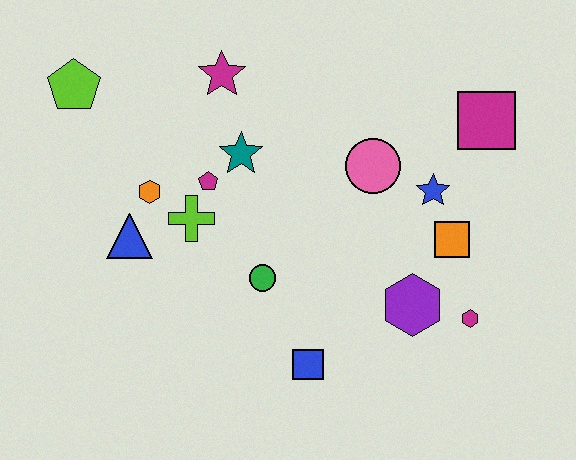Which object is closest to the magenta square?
The blue star is closest to the magenta square.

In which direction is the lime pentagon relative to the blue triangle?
The lime pentagon is above the blue triangle.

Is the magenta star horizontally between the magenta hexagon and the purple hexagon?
No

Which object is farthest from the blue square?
The lime pentagon is farthest from the blue square.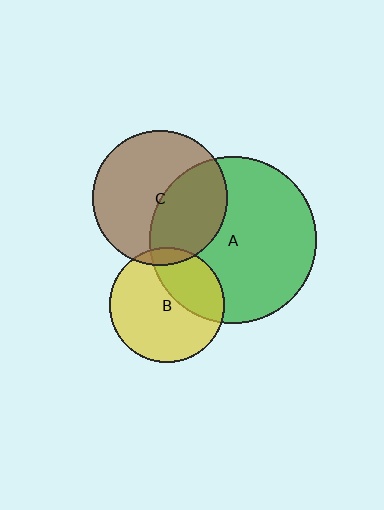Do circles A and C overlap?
Yes.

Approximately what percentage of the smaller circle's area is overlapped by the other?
Approximately 40%.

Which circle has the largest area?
Circle A (green).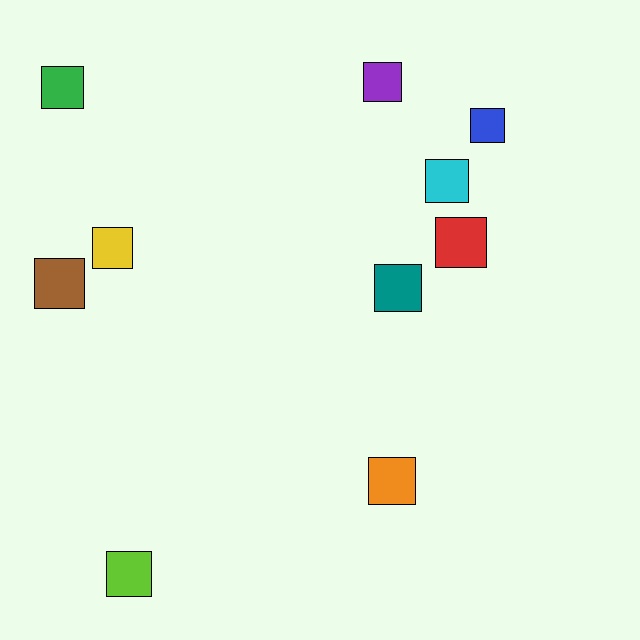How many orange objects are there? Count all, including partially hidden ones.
There is 1 orange object.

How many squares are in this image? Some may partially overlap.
There are 10 squares.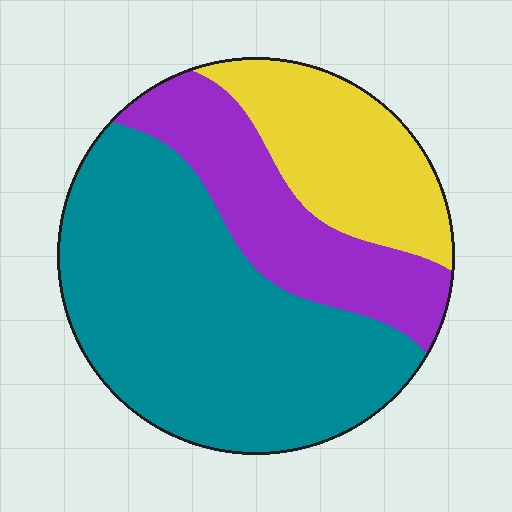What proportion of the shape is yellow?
Yellow takes up about one fifth (1/5) of the shape.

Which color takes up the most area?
Teal, at roughly 55%.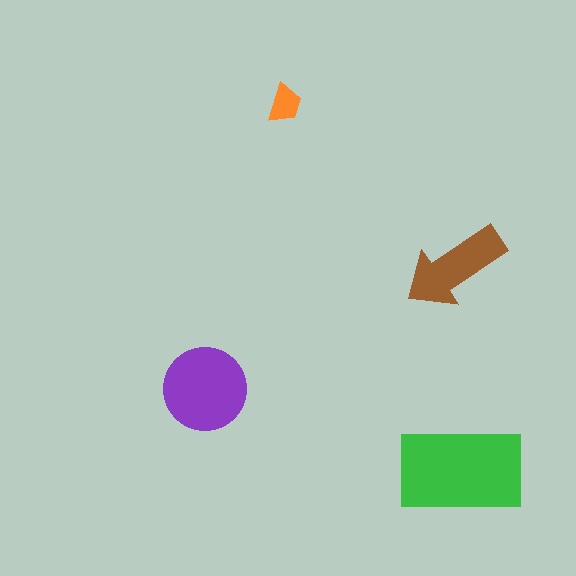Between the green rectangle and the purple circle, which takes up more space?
The green rectangle.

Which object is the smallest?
The orange trapezoid.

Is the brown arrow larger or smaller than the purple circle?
Smaller.